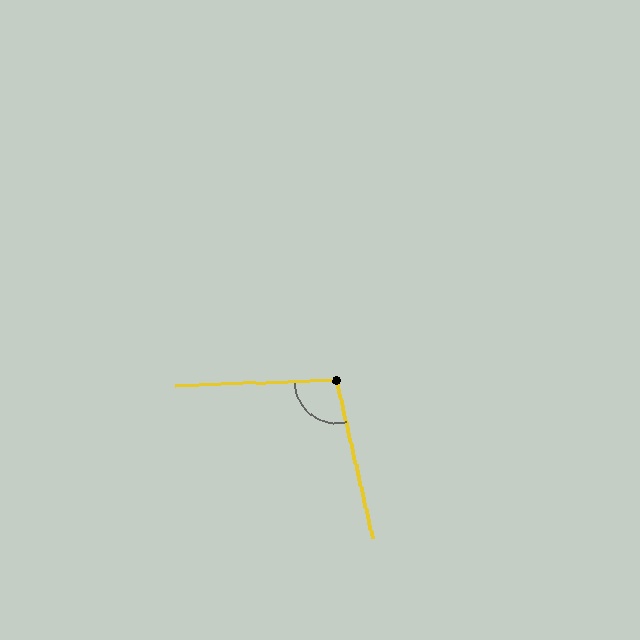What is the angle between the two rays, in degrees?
Approximately 101 degrees.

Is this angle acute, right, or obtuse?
It is obtuse.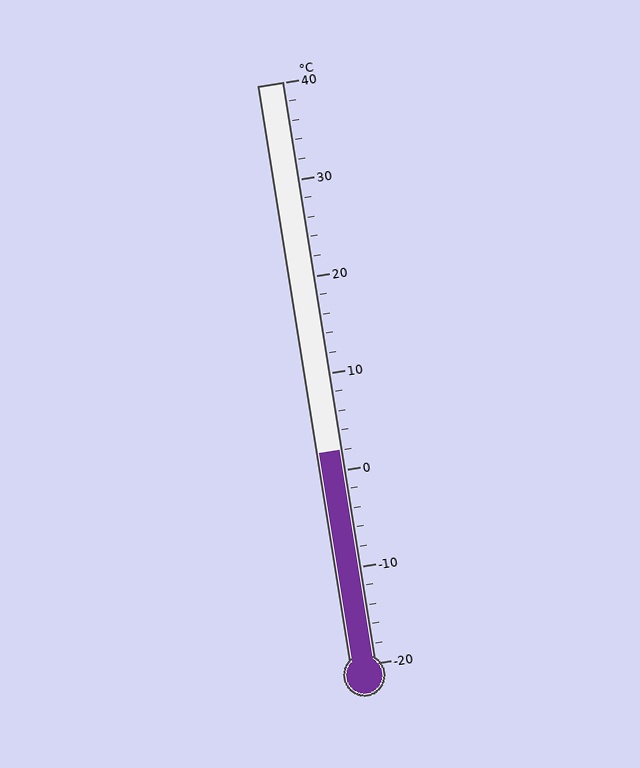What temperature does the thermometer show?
The thermometer shows approximately 2°C.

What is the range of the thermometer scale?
The thermometer scale ranges from -20°C to 40°C.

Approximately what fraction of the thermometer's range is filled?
The thermometer is filled to approximately 35% of its range.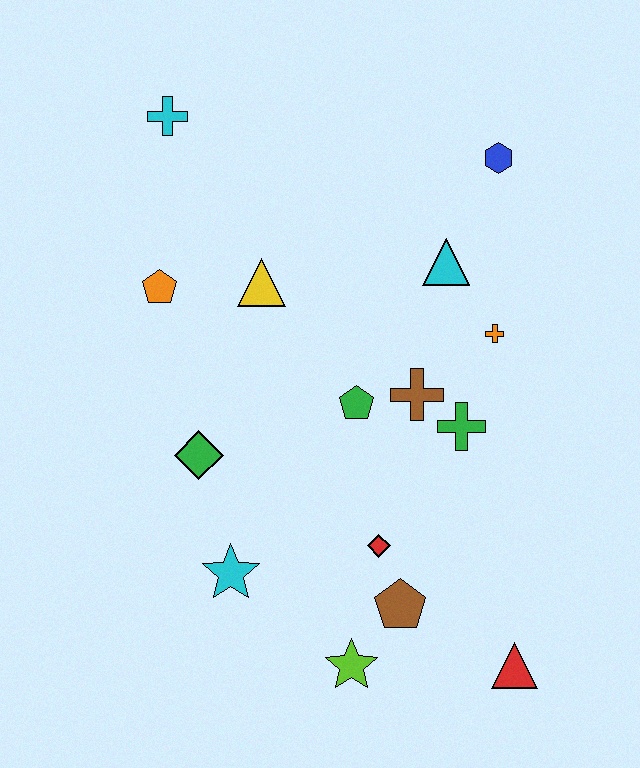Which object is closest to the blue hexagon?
The cyan triangle is closest to the blue hexagon.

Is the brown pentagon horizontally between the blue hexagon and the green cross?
No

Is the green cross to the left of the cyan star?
No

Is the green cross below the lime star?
No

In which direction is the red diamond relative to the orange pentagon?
The red diamond is below the orange pentagon.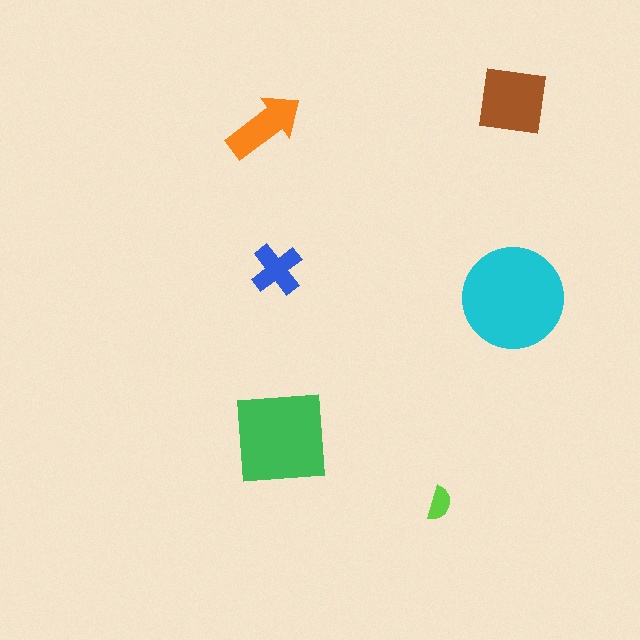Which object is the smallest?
The lime semicircle.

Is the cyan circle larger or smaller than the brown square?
Larger.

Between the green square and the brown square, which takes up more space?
The green square.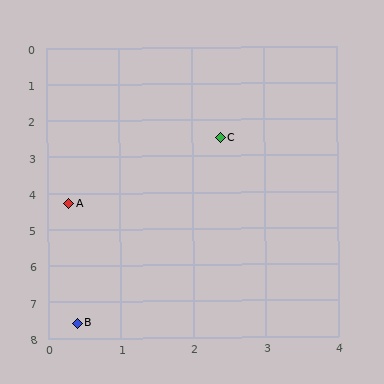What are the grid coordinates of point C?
Point C is at approximately (2.4, 2.5).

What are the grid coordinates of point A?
Point A is at approximately (0.3, 4.3).